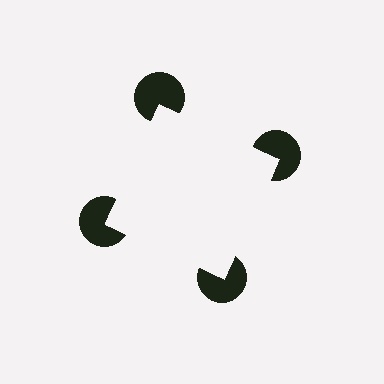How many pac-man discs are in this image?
There are 4 — one at each vertex of the illusory square.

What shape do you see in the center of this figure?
An illusory square — its edges are inferred from the aligned wedge cuts in the pac-man discs, not physically drawn.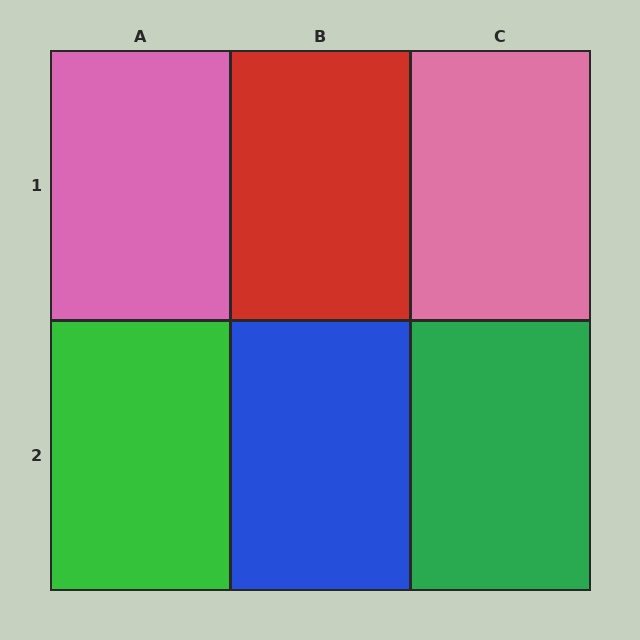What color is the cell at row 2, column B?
Blue.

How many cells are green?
2 cells are green.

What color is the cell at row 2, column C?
Green.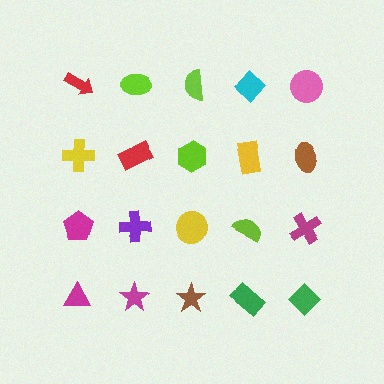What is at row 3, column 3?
A yellow circle.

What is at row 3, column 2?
A purple cross.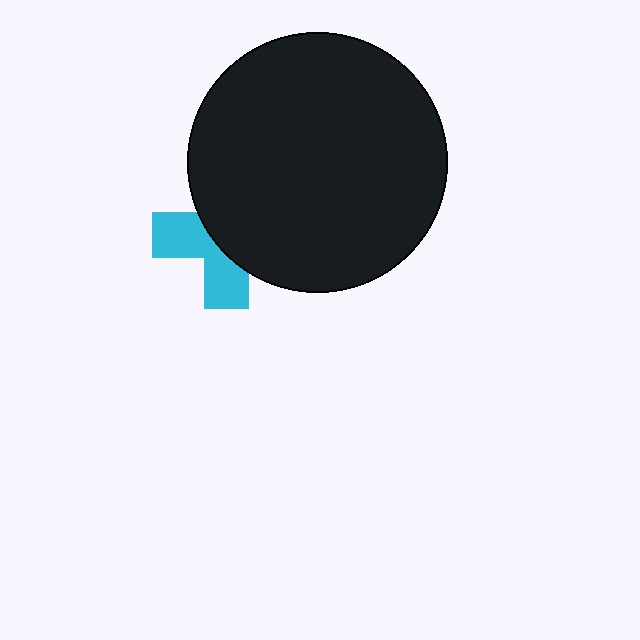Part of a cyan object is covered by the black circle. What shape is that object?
It is a cross.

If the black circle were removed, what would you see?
You would see the complete cyan cross.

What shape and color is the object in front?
The object in front is a black circle.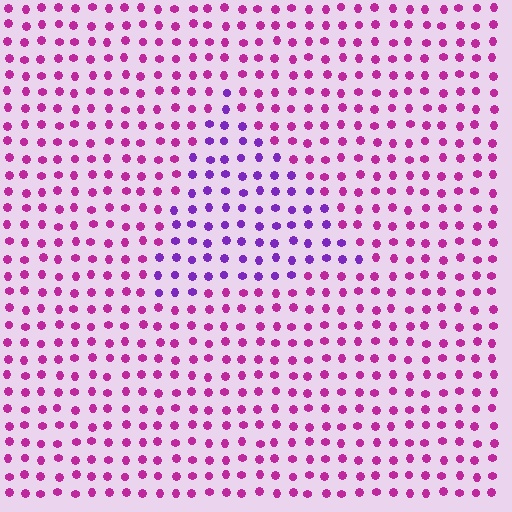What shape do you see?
I see a triangle.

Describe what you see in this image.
The image is filled with small magenta elements in a uniform arrangement. A triangle-shaped region is visible where the elements are tinted to a slightly different hue, forming a subtle color boundary.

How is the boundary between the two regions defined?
The boundary is defined purely by a slight shift in hue (about 39 degrees). Spacing, size, and orientation are identical on both sides.